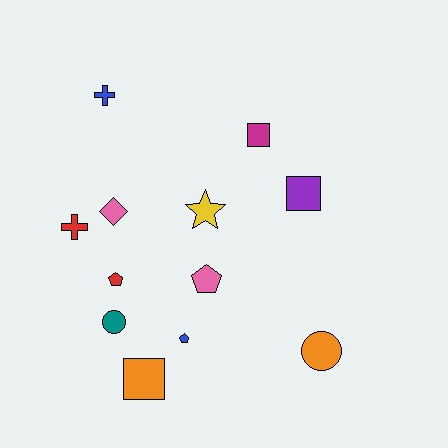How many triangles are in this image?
There are no triangles.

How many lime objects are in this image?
There are no lime objects.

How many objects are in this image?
There are 12 objects.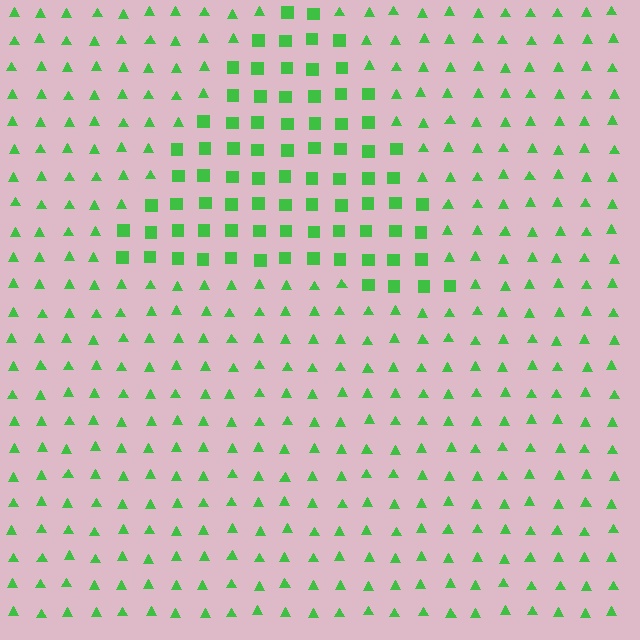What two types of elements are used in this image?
The image uses squares inside the triangle region and triangles outside it.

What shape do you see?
I see a triangle.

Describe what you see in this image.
The image is filled with small green elements arranged in a uniform grid. A triangle-shaped region contains squares, while the surrounding area contains triangles. The boundary is defined purely by the change in element shape.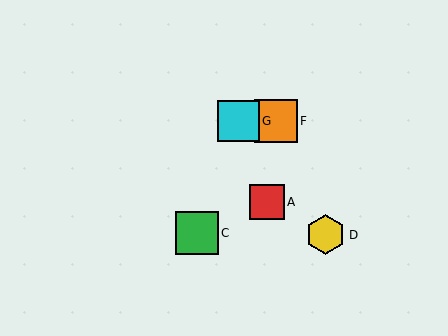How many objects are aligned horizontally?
4 objects (B, E, F, G) are aligned horizontally.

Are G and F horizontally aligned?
Yes, both are at y≈121.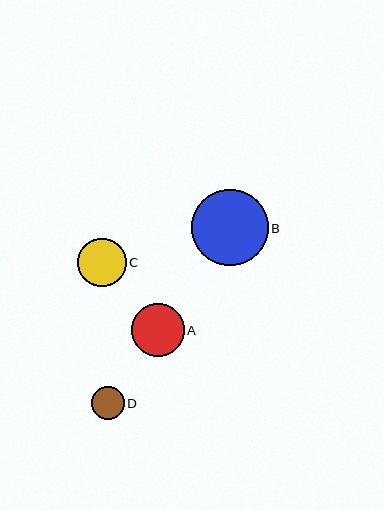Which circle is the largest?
Circle B is the largest with a size of approximately 76 pixels.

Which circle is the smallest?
Circle D is the smallest with a size of approximately 33 pixels.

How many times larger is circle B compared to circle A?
Circle B is approximately 1.5 times the size of circle A.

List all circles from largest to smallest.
From largest to smallest: B, A, C, D.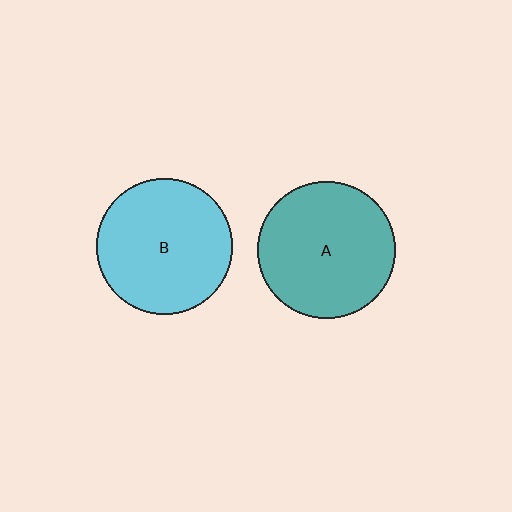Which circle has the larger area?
Circle A (teal).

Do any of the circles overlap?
No, none of the circles overlap.